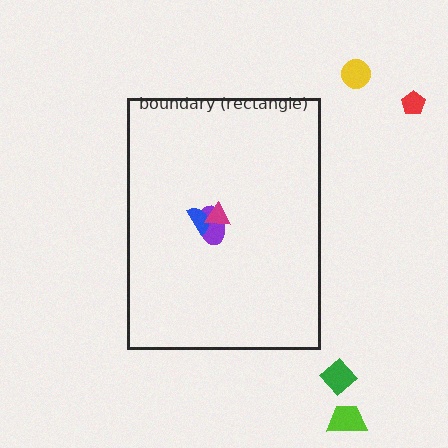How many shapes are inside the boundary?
3 inside, 4 outside.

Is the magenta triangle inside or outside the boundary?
Inside.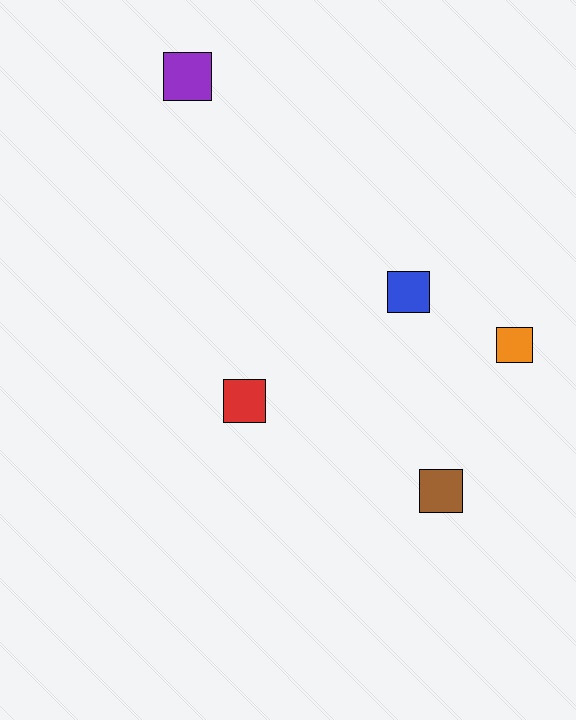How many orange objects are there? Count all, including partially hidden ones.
There is 1 orange object.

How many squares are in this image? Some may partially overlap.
There are 5 squares.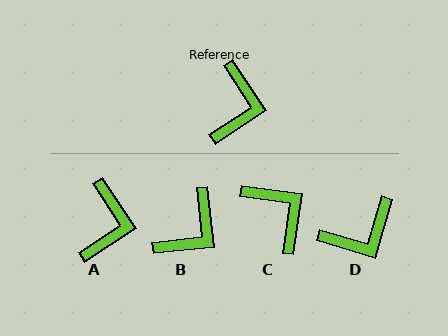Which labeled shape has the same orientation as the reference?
A.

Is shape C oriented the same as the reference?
No, it is off by about 49 degrees.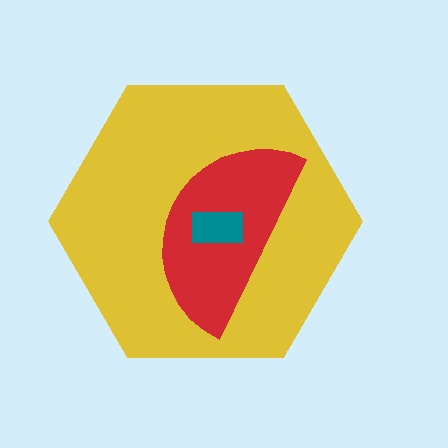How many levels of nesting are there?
3.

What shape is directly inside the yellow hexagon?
The red semicircle.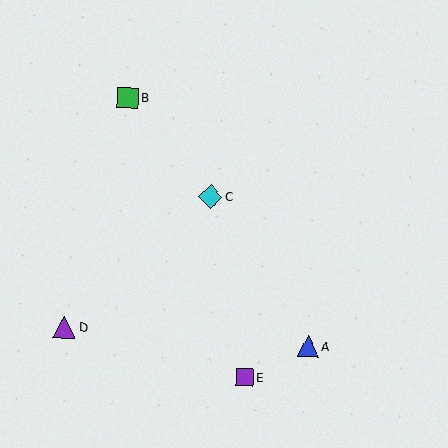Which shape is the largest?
The cyan diamond (labeled C) is the largest.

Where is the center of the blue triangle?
The center of the blue triangle is at (308, 346).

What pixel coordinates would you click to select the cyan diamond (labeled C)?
Click at (210, 197) to select the cyan diamond C.